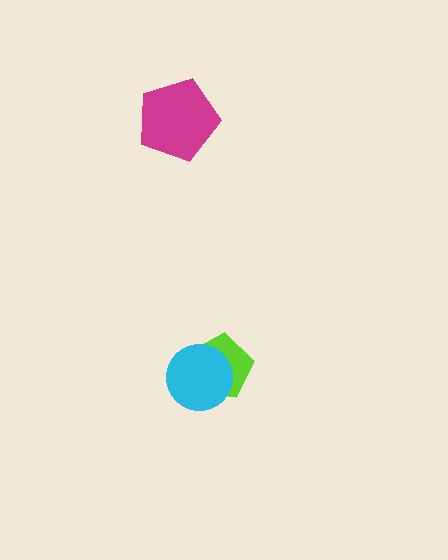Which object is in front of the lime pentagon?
The cyan circle is in front of the lime pentagon.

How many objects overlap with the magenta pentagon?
0 objects overlap with the magenta pentagon.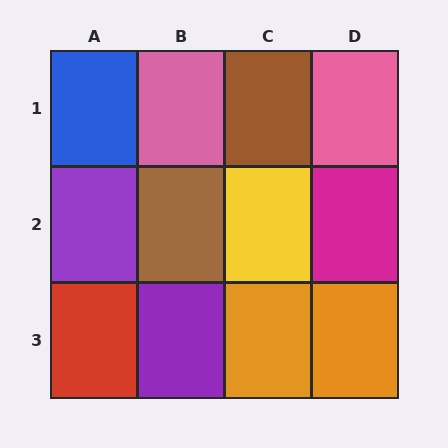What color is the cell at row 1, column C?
Brown.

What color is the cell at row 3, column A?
Red.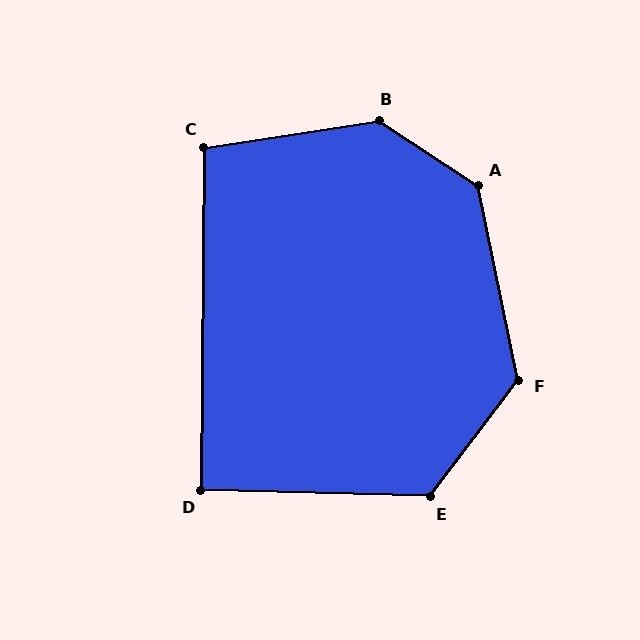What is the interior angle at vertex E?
Approximately 126 degrees (obtuse).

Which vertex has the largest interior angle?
B, at approximately 138 degrees.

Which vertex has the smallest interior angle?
D, at approximately 91 degrees.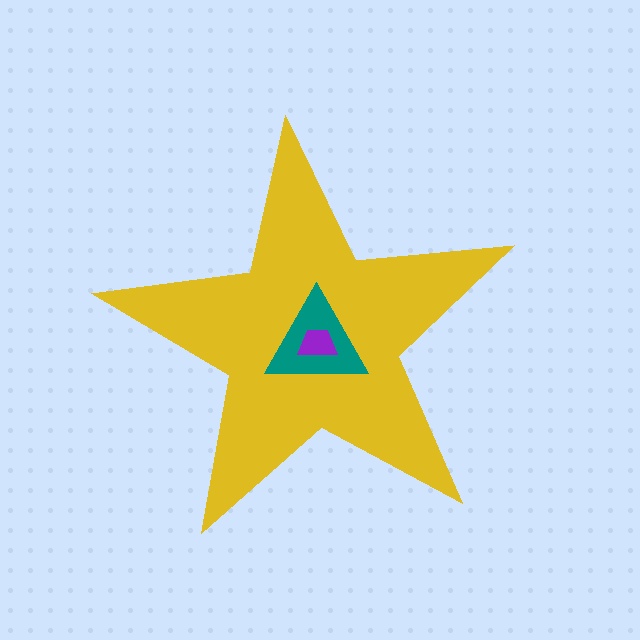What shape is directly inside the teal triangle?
The purple trapezoid.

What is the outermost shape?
The yellow star.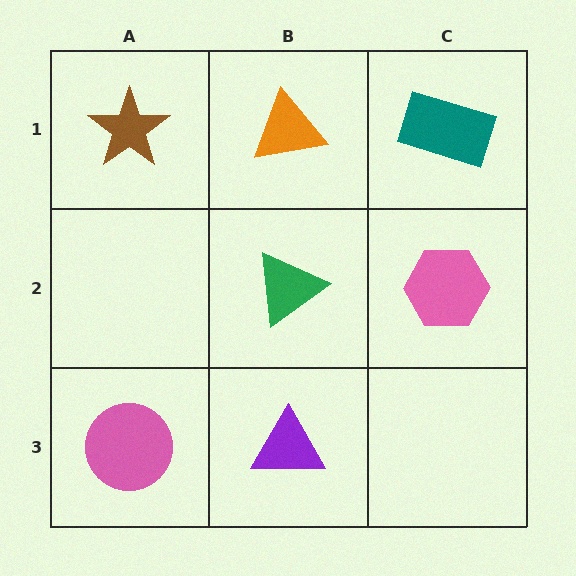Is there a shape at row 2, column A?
No, that cell is empty.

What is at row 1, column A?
A brown star.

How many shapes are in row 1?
3 shapes.